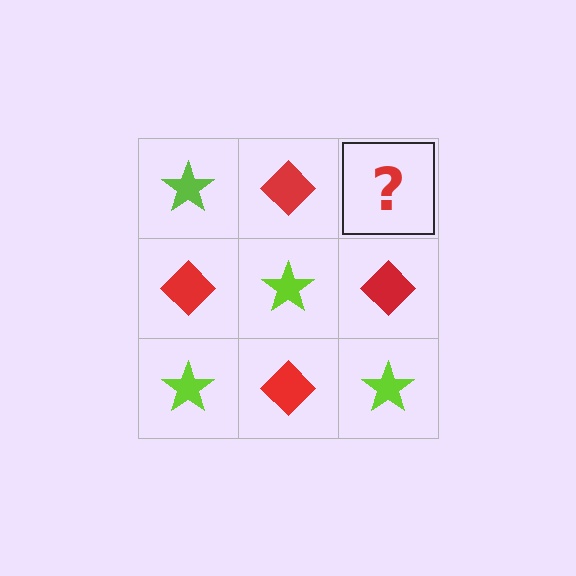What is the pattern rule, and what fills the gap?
The rule is that it alternates lime star and red diamond in a checkerboard pattern. The gap should be filled with a lime star.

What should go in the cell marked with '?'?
The missing cell should contain a lime star.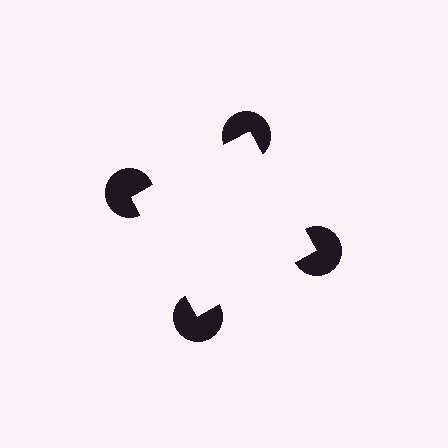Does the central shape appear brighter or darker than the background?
It typically appears slightly brighter than the background, even though no actual brightness change is drawn.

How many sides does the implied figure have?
4 sides.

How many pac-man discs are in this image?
There are 4 — one at each vertex of the illusory square.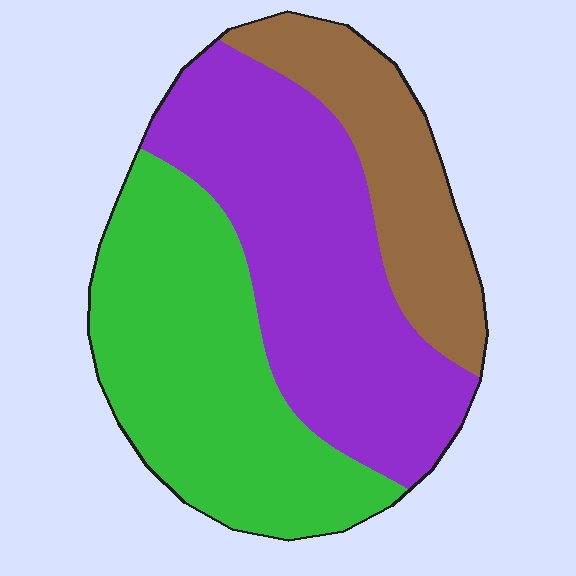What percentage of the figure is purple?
Purple takes up between a third and a half of the figure.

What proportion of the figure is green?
Green covers about 40% of the figure.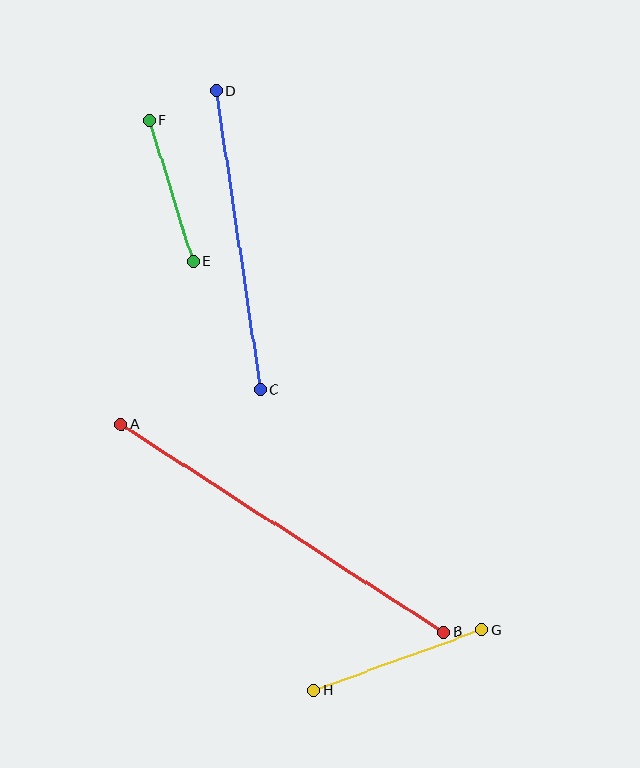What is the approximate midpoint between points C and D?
The midpoint is at approximately (238, 240) pixels.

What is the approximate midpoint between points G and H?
The midpoint is at approximately (398, 660) pixels.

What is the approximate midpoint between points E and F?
The midpoint is at approximately (171, 191) pixels.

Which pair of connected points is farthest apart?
Points A and B are farthest apart.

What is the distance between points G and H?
The distance is approximately 178 pixels.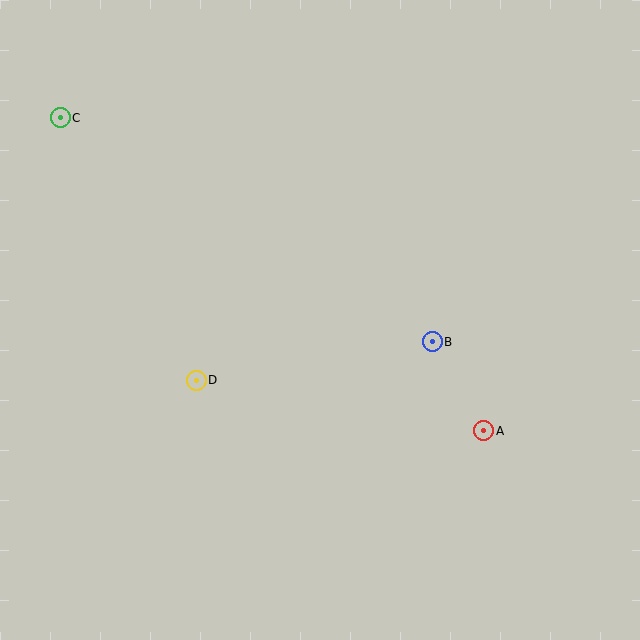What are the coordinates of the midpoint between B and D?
The midpoint between B and D is at (314, 361).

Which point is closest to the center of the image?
Point B at (432, 342) is closest to the center.